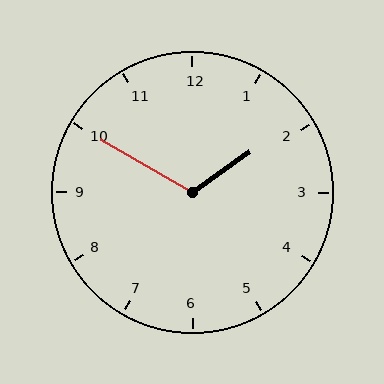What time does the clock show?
1:50.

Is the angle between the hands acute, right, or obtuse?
It is obtuse.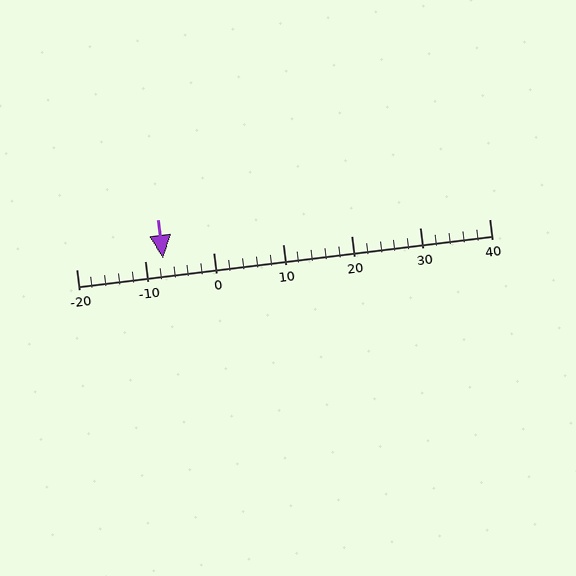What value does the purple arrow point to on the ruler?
The purple arrow points to approximately -7.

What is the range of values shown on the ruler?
The ruler shows values from -20 to 40.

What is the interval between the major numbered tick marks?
The major tick marks are spaced 10 units apart.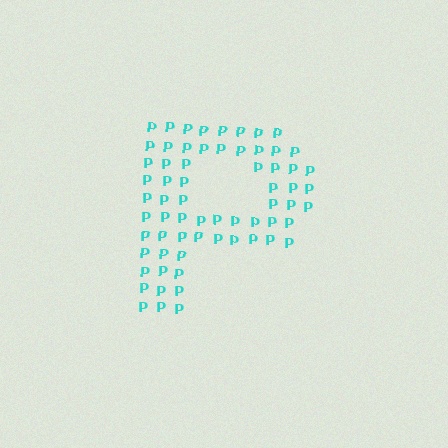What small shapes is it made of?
It is made of small letter P's.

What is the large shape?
The large shape is the letter P.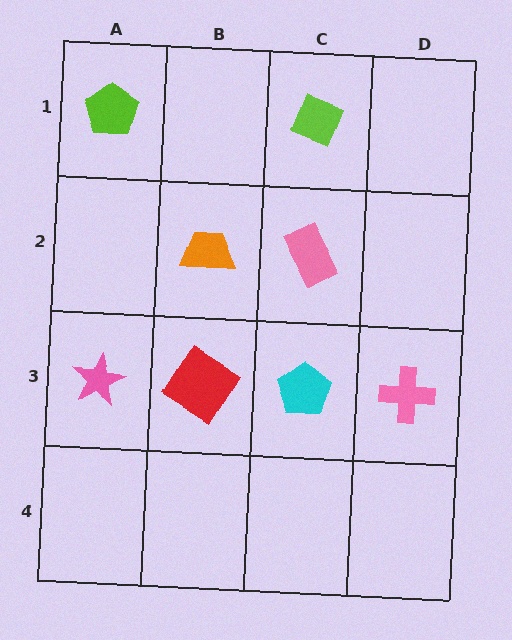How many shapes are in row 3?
4 shapes.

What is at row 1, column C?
A lime diamond.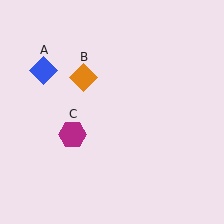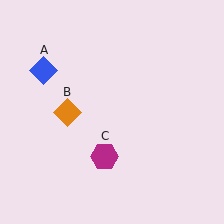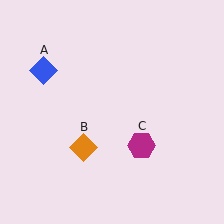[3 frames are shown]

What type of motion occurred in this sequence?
The orange diamond (object B), magenta hexagon (object C) rotated counterclockwise around the center of the scene.